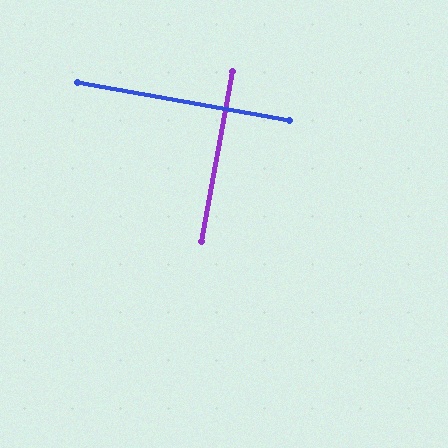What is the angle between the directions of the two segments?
Approximately 90 degrees.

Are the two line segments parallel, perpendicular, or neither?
Perpendicular — they meet at approximately 90°.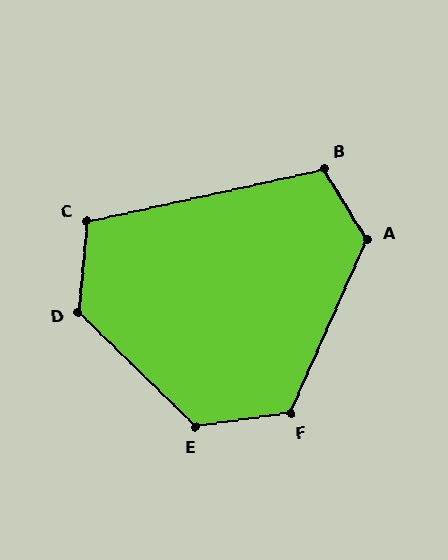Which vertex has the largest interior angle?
D, at approximately 129 degrees.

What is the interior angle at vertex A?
Approximately 124 degrees (obtuse).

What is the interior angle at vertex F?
Approximately 122 degrees (obtuse).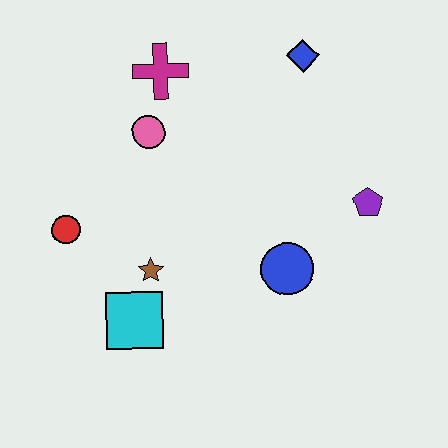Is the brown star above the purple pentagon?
No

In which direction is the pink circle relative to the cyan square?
The pink circle is above the cyan square.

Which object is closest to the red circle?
The brown star is closest to the red circle.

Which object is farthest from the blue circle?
The magenta cross is farthest from the blue circle.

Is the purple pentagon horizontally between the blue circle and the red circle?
No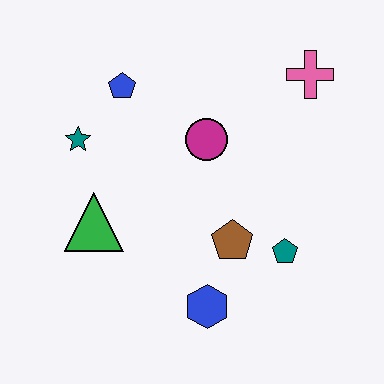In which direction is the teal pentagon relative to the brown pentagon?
The teal pentagon is to the right of the brown pentagon.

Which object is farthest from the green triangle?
The pink cross is farthest from the green triangle.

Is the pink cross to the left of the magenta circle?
No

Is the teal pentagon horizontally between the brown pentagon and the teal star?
No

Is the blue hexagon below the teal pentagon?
Yes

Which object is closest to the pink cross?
The magenta circle is closest to the pink cross.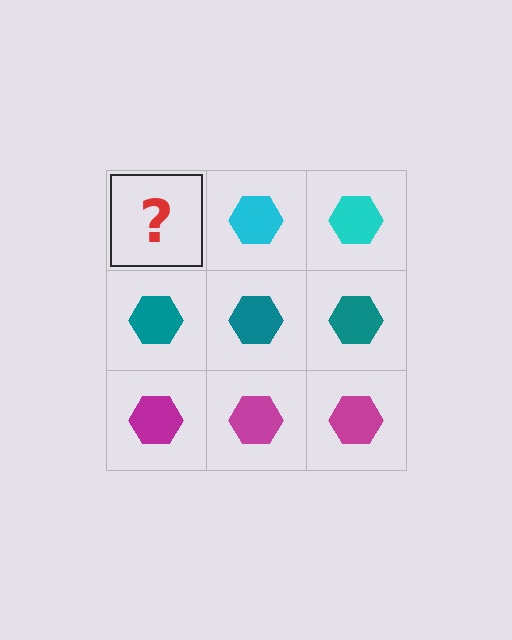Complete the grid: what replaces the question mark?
The question mark should be replaced with a cyan hexagon.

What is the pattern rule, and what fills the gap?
The rule is that each row has a consistent color. The gap should be filled with a cyan hexagon.